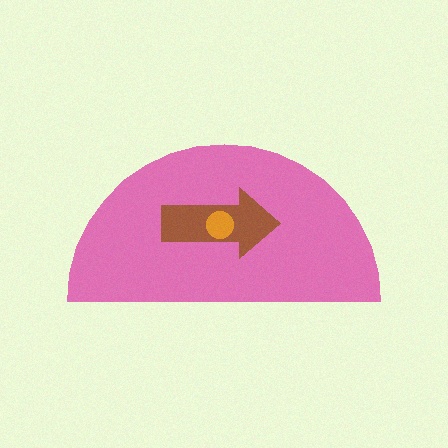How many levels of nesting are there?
3.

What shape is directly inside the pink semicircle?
The brown arrow.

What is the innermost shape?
The orange circle.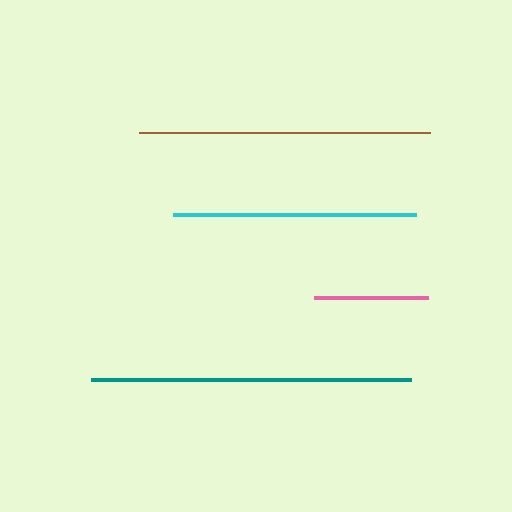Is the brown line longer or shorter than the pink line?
The brown line is longer than the pink line.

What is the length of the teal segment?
The teal segment is approximately 320 pixels long.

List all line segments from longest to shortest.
From longest to shortest: teal, brown, cyan, pink.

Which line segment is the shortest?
The pink line is the shortest at approximately 114 pixels.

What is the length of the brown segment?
The brown segment is approximately 291 pixels long.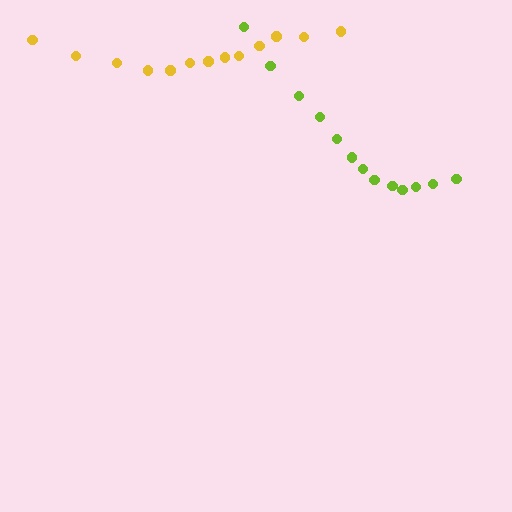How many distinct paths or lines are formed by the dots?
There are 2 distinct paths.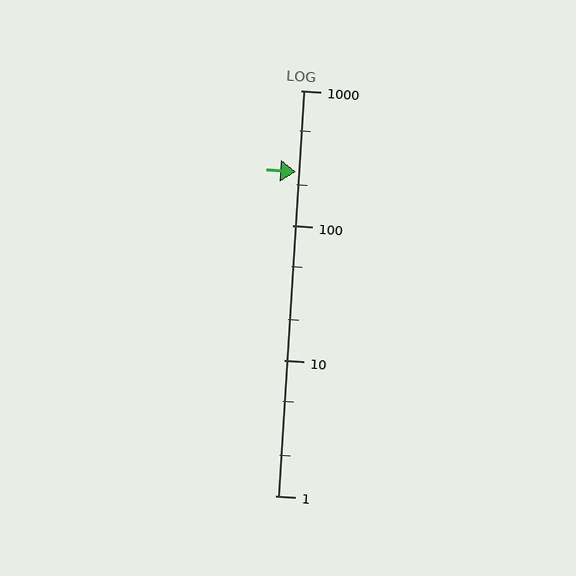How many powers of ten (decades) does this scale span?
The scale spans 3 decades, from 1 to 1000.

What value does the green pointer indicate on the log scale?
The pointer indicates approximately 250.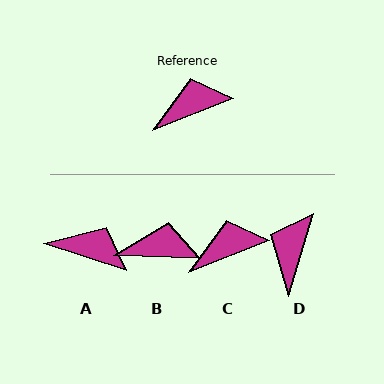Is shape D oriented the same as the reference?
No, it is off by about 52 degrees.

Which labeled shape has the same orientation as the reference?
C.